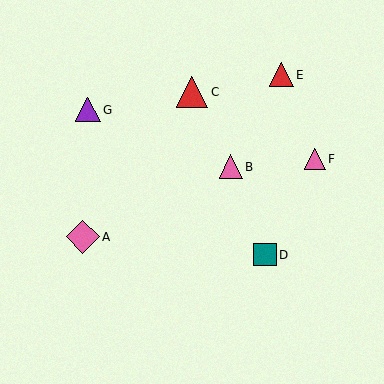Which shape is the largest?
The pink diamond (labeled A) is the largest.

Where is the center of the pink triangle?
The center of the pink triangle is at (231, 167).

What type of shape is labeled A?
Shape A is a pink diamond.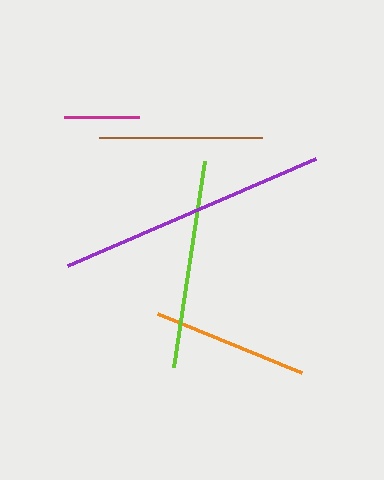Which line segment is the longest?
The purple line is the longest at approximately 270 pixels.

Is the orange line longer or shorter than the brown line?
The brown line is longer than the orange line.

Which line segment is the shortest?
The magenta line is the shortest at approximately 75 pixels.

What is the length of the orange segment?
The orange segment is approximately 155 pixels long.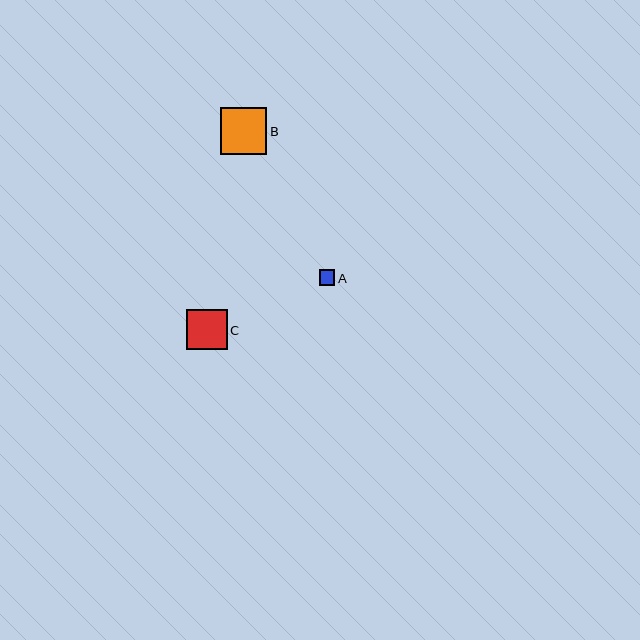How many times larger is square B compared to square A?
Square B is approximately 3.0 times the size of square A.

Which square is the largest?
Square B is the largest with a size of approximately 46 pixels.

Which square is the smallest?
Square A is the smallest with a size of approximately 16 pixels.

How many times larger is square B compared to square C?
Square B is approximately 1.1 times the size of square C.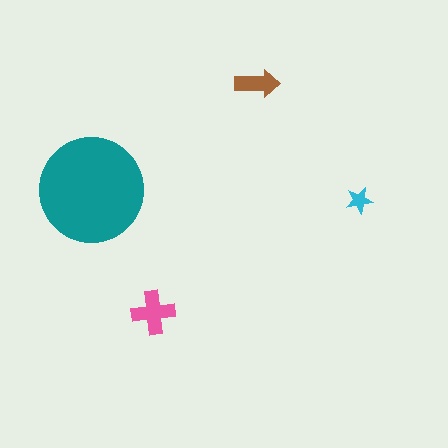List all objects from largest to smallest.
The teal circle, the pink cross, the brown arrow, the cyan star.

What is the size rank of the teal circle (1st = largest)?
1st.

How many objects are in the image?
There are 4 objects in the image.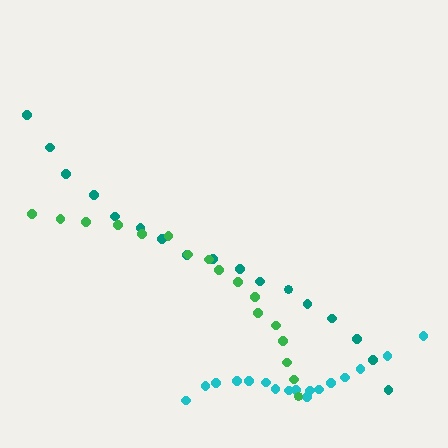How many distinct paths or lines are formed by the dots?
There are 3 distinct paths.